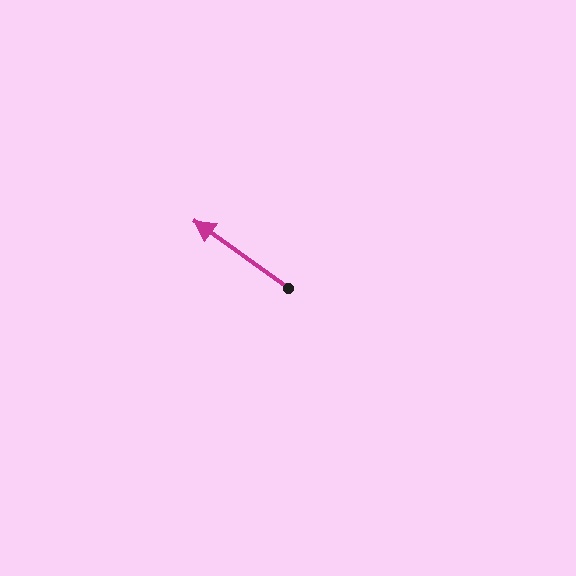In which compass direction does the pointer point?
Northwest.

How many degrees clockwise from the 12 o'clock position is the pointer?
Approximately 306 degrees.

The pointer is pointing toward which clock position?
Roughly 10 o'clock.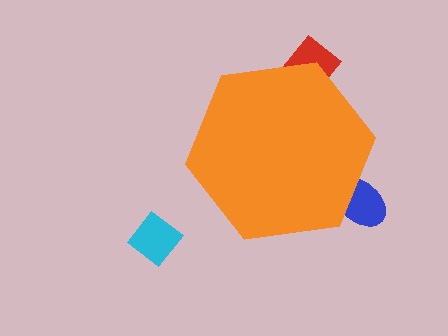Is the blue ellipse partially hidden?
Yes, the blue ellipse is partially hidden behind the orange hexagon.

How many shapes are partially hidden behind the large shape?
2 shapes are partially hidden.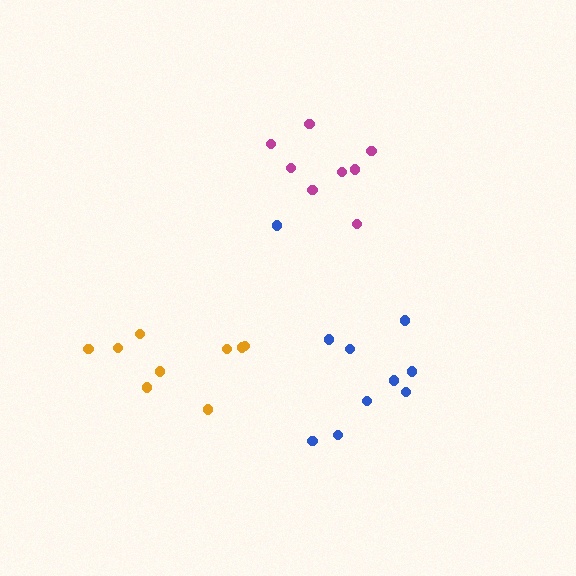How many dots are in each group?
Group 1: 9 dots, Group 2: 11 dots, Group 3: 8 dots (28 total).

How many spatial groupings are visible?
There are 3 spatial groupings.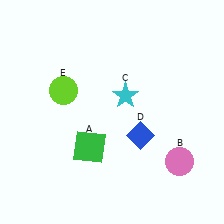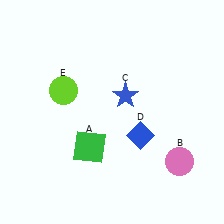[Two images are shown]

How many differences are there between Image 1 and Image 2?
There is 1 difference between the two images.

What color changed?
The star (C) changed from cyan in Image 1 to blue in Image 2.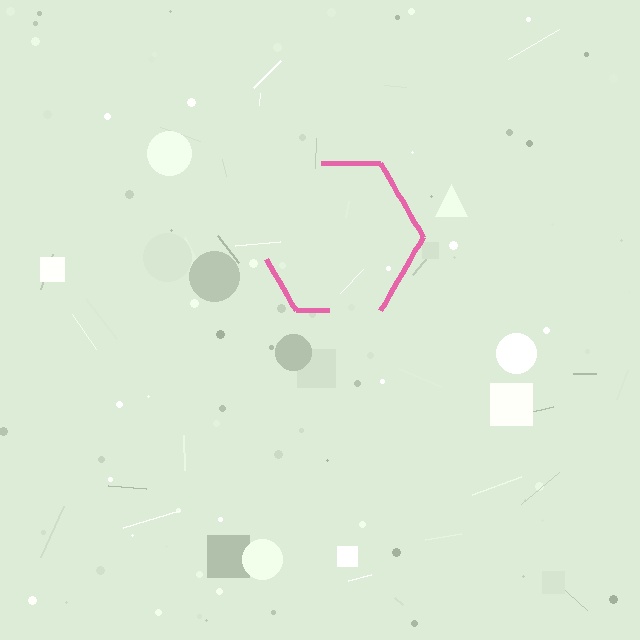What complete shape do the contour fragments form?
The contour fragments form a hexagon.